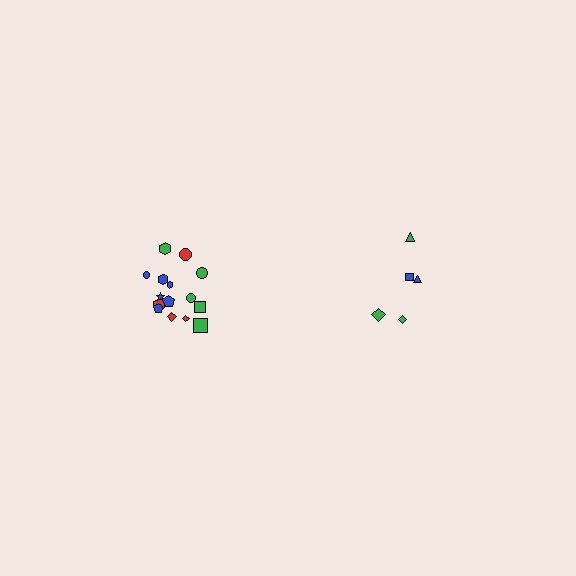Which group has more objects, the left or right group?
The left group.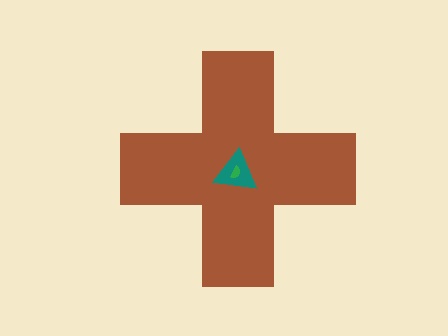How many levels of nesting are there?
3.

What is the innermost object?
The green semicircle.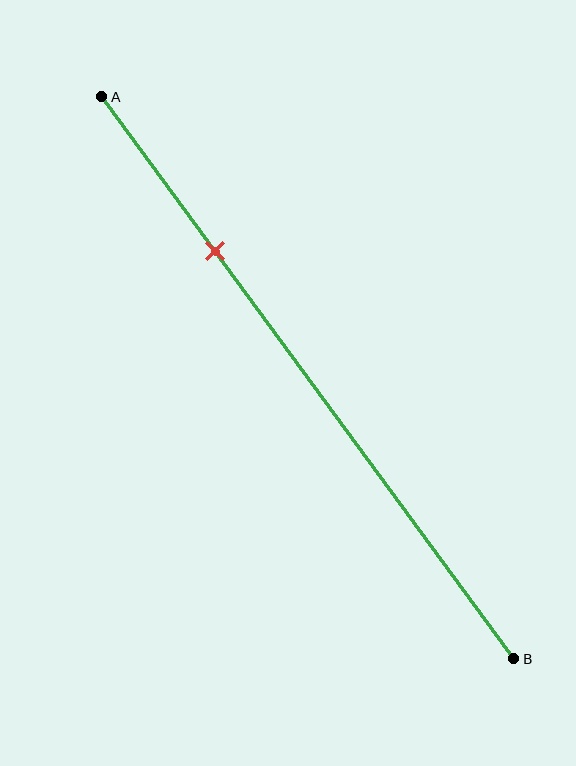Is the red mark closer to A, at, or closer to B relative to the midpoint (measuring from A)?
The red mark is closer to point A than the midpoint of segment AB.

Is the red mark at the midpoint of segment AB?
No, the mark is at about 25% from A, not at the 50% midpoint.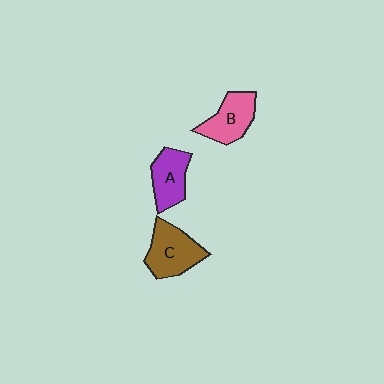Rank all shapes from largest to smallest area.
From largest to smallest: C (brown), B (pink), A (purple).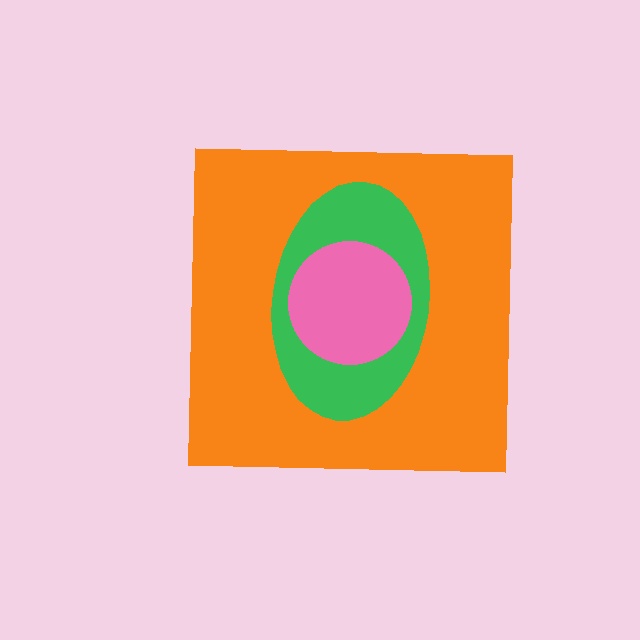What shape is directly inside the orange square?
The green ellipse.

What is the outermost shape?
The orange square.